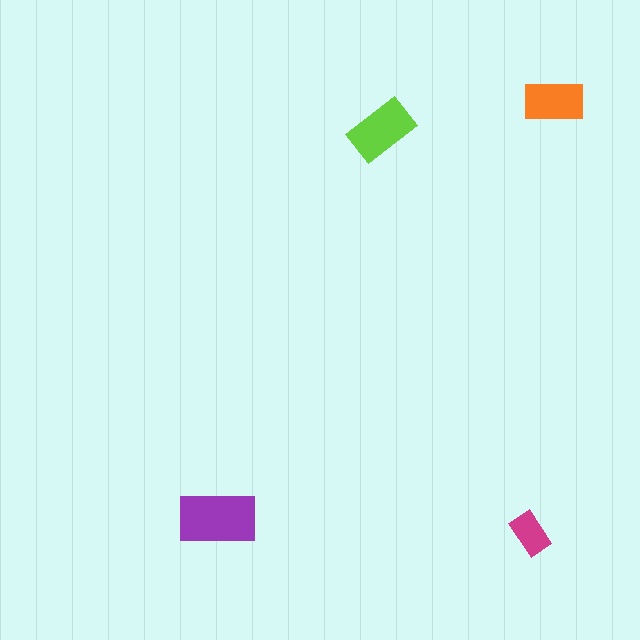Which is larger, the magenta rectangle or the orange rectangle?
The orange one.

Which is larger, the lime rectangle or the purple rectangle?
The purple one.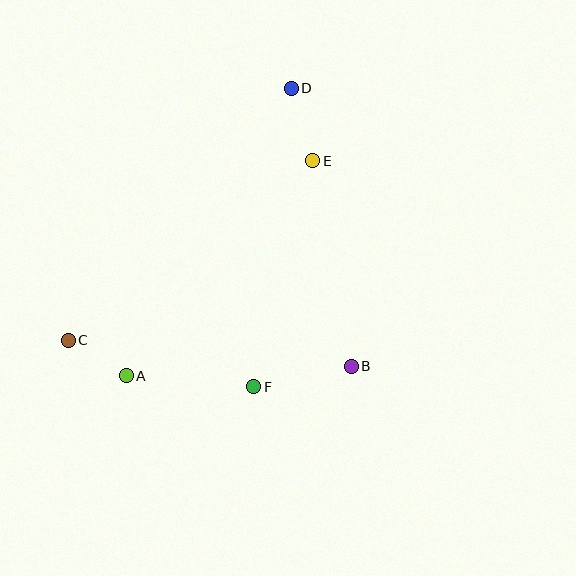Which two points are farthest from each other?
Points C and D are farthest from each other.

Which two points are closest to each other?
Points A and C are closest to each other.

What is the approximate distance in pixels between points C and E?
The distance between C and E is approximately 303 pixels.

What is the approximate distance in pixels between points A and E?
The distance between A and E is approximately 284 pixels.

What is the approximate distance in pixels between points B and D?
The distance between B and D is approximately 284 pixels.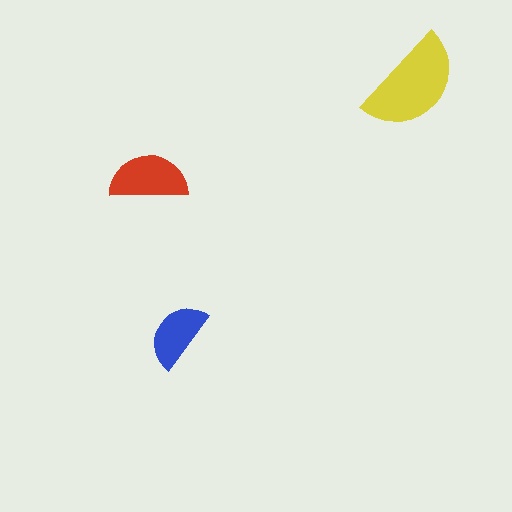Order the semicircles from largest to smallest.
the yellow one, the red one, the blue one.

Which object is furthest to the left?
The red semicircle is leftmost.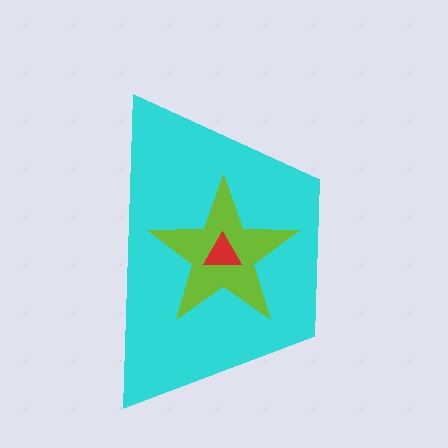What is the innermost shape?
The red triangle.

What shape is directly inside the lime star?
The red triangle.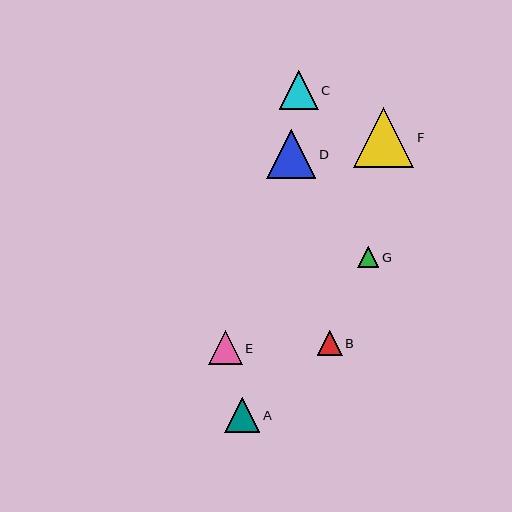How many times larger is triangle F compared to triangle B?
Triangle F is approximately 2.4 times the size of triangle B.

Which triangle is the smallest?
Triangle G is the smallest with a size of approximately 21 pixels.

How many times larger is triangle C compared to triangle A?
Triangle C is approximately 1.1 times the size of triangle A.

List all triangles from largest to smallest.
From largest to smallest: F, D, C, A, E, B, G.